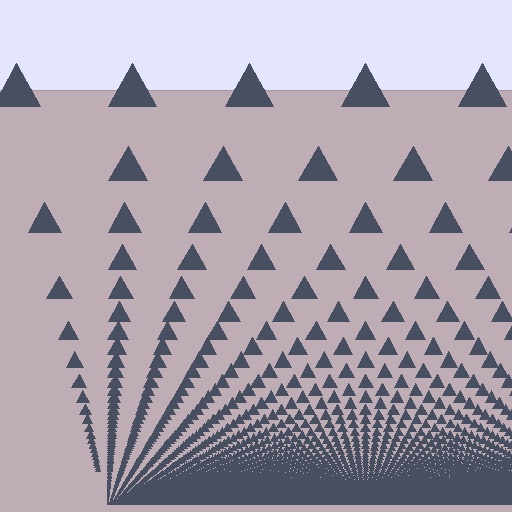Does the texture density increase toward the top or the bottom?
Density increases toward the bottom.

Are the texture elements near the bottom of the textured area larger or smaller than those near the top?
Smaller. The gradient is inverted — elements near the bottom are smaller and denser.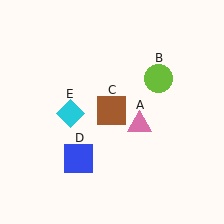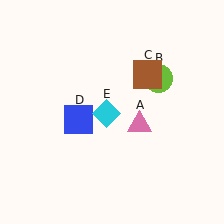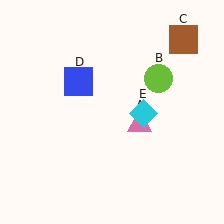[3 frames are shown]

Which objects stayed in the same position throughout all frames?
Pink triangle (object A) and lime circle (object B) remained stationary.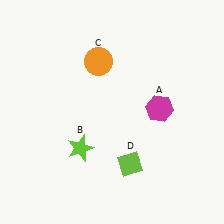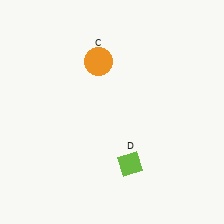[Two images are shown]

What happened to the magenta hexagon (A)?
The magenta hexagon (A) was removed in Image 2. It was in the top-right area of Image 1.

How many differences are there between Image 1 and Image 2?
There are 2 differences between the two images.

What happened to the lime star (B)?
The lime star (B) was removed in Image 2. It was in the bottom-left area of Image 1.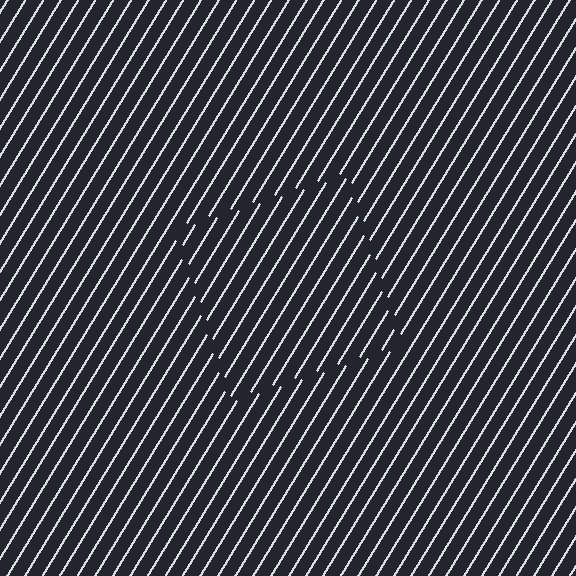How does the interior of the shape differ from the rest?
The interior of the shape contains the same grating, shifted by half a period — the contour is defined by the phase discontinuity where line-ends from the inner and outer gratings abut.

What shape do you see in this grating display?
An illusory square. The interior of the shape contains the same grating, shifted by half a period — the contour is defined by the phase discontinuity where line-ends from the inner and outer gratings abut.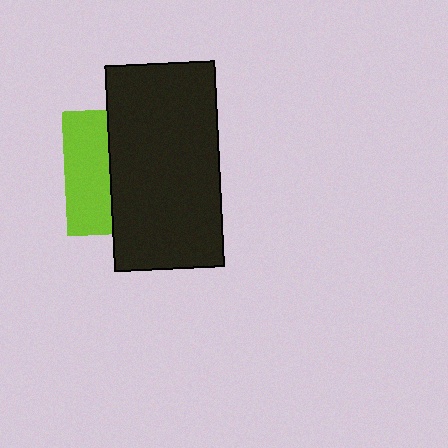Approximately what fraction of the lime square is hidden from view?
Roughly 65% of the lime square is hidden behind the black rectangle.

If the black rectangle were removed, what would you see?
You would see the complete lime square.